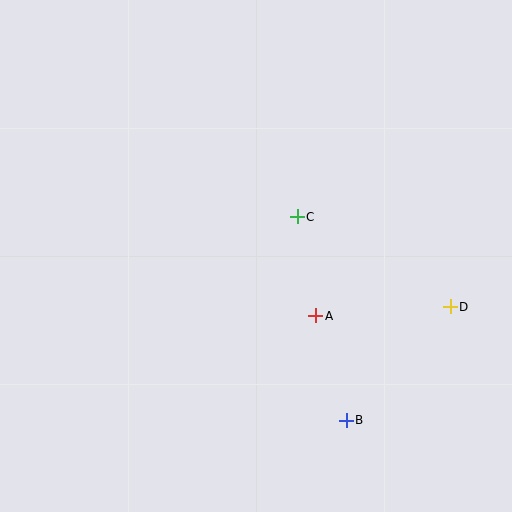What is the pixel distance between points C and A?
The distance between C and A is 101 pixels.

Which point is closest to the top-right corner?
Point C is closest to the top-right corner.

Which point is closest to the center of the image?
Point C at (297, 217) is closest to the center.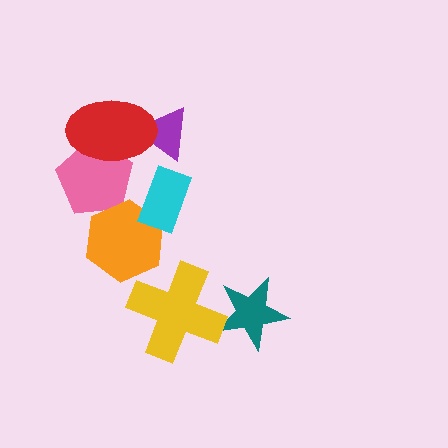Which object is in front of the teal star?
The yellow cross is in front of the teal star.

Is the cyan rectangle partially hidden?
No, no other shape covers it.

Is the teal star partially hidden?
Yes, it is partially covered by another shape.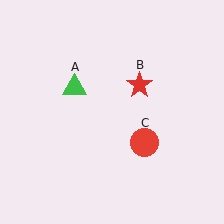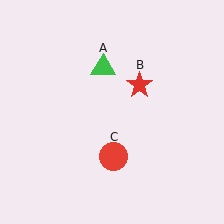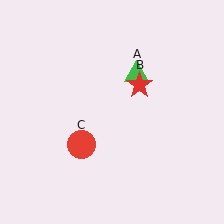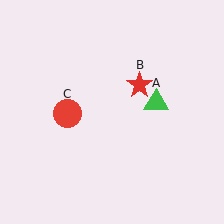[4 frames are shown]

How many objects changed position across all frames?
2 objects changed position: green triangle (object A), red circle (object C).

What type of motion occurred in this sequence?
The green triangle (object A), red circle (object C) rotated clockwise around the center of the scene.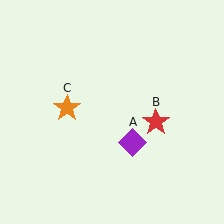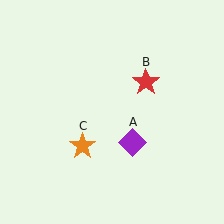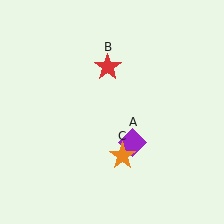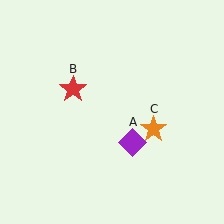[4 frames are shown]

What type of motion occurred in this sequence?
The red star (object B), orange star (object C) rotated counterclockwise around the center of the scene.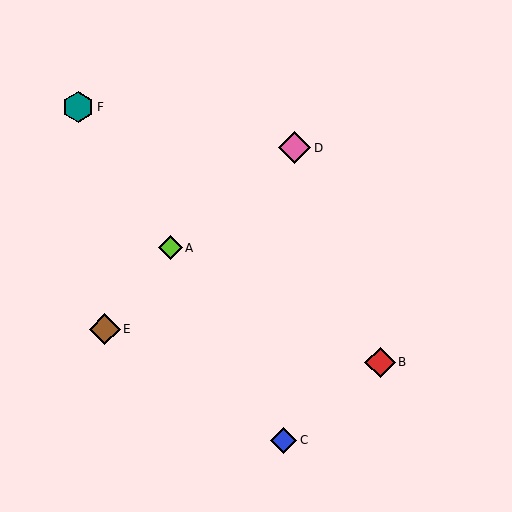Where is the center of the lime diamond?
The center of the lime diamond is at (171, 248).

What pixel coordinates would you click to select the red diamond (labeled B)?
Click at (380, 362) to select the red diamond B.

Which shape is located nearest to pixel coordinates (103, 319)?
The brown diamond (labeled E) at (105, 329) is nearest to that location.